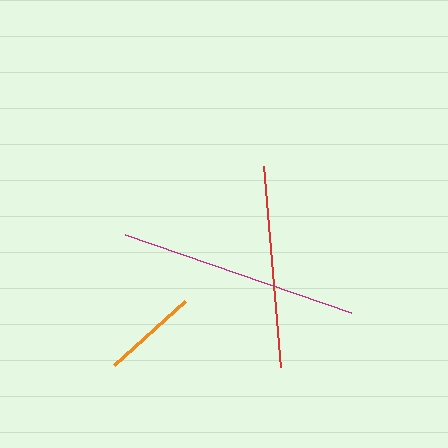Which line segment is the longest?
The magenta line is the longest at approximately 239 pixels.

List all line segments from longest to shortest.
From longest to shortest: magenta, red, orange.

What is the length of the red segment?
The red segment is approximately 202 pixels long.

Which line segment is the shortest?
The orange line is the shortest at approximately 96 pixels.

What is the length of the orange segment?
The orange segment is approximately 96 pixels long.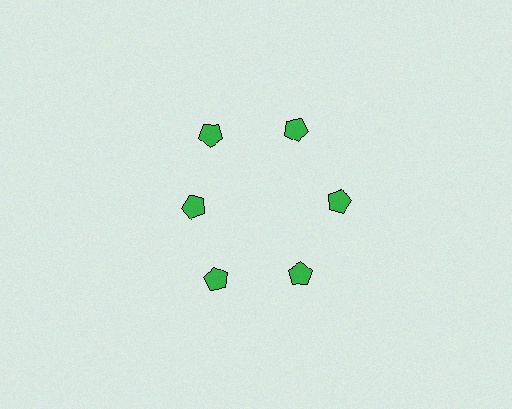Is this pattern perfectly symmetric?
No. The 6 green pentagons are arranged in a ring, but one element near the 9 o'clock position is pulled inward toward the center, breaking the 6-fold rotational symmetry.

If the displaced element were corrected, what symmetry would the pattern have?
It would have 6-fold rotational symmetry — the pattern would map onto itself every 60 degrees.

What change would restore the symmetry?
The symmetry would be restored by moving it outward, back onto the ring so that all 6 pentagons sit at equal angles and equal distance from the center.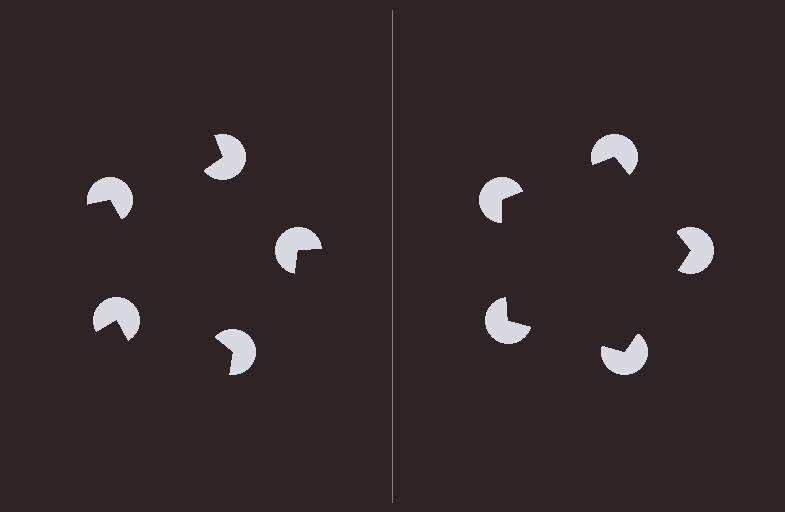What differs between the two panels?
The pac-man discs are positioned identically on both sides; only the wedge orientations differ. On the right they align to a pentagon; on the left they are misaligned.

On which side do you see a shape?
An illusory pentagon appears on the right side. On the left side the wedge cuts are rotated, so no coherent shape forms.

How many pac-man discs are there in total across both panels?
10 — 5 on each side.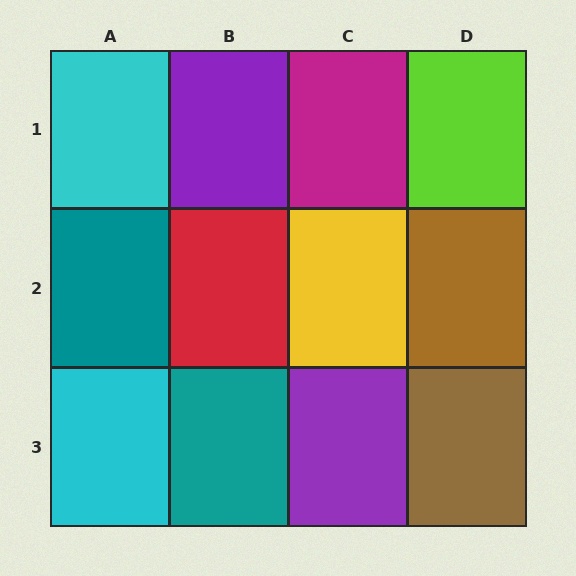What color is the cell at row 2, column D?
Brown.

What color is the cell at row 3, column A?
Cyan.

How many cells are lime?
1 cell is lime.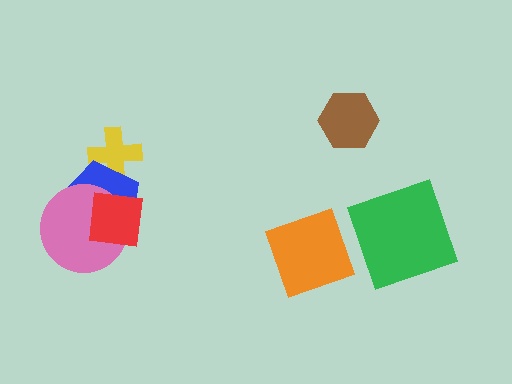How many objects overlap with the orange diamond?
0 objects overlap with the orange diamond.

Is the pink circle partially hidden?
Yes, it is partially covered by another shape.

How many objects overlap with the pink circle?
2 objects overlap with the pink circle.